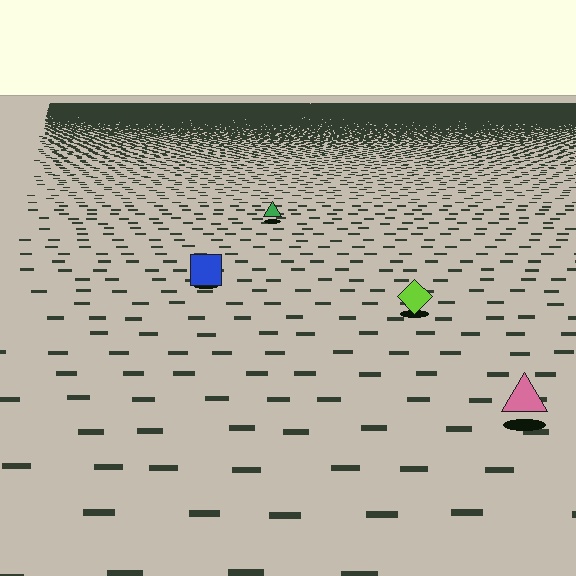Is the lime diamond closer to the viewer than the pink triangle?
No. The pink triangle is closer — you can tell from the texture gradient: the ground texture is coarser near it.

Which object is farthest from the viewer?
The green triangle is farthest from the viewer. It appears smaller and the ground texture around it is denser.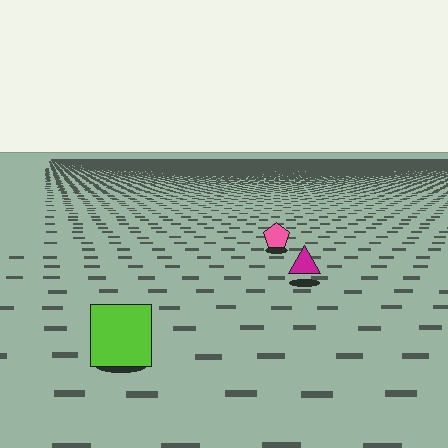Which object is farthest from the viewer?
The pink pentagon is farthest from the viewer. It appears smaller and the ground texture around it is denser.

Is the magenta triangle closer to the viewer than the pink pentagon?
Yes. The magenta triangle is closer — you can tell from the texture gradient: the ground texture is coarser near it.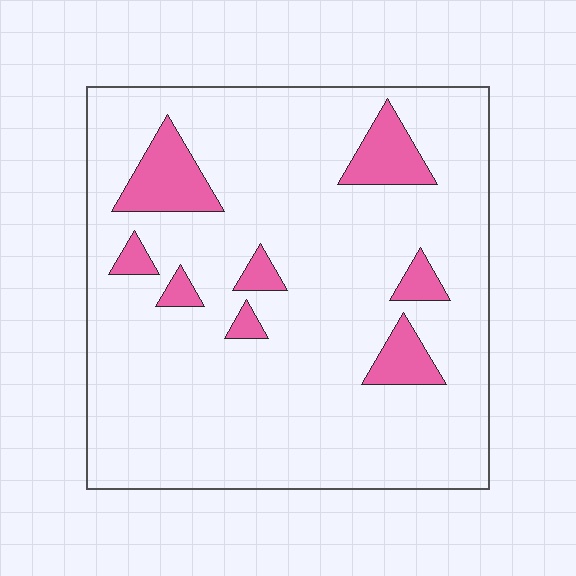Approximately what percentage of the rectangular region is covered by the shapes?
Approximately 10%.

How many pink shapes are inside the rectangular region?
8.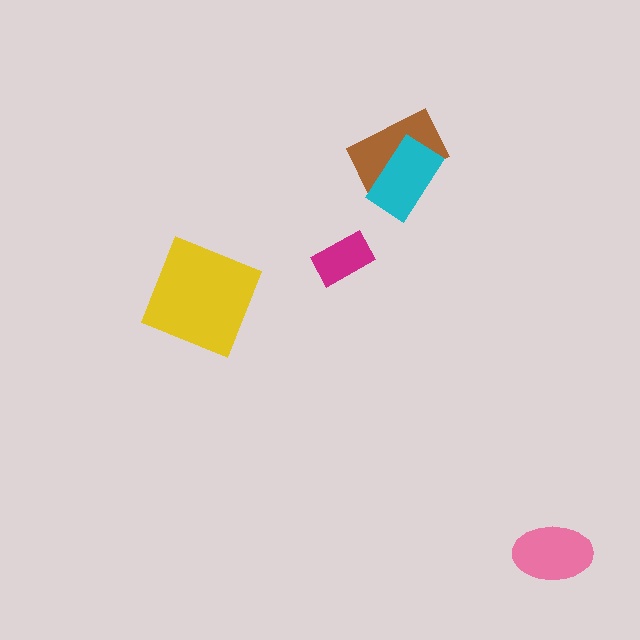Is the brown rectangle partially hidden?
Yes, it is partially covered by another shape.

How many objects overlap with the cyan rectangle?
1 object overlaps with the cyan rectangle.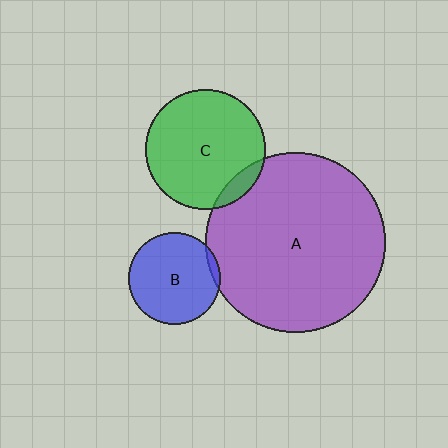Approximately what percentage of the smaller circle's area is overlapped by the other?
Approximately 10%.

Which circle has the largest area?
Circle A (purple).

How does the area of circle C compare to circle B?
Approximately 1.7 times.